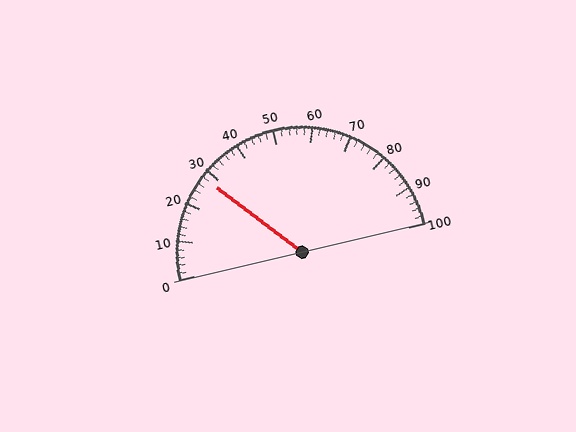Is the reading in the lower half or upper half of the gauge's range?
The reading is in the lower half of the range (0 to 100).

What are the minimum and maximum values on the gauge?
The gauge ranges from 0 to 100.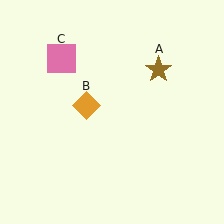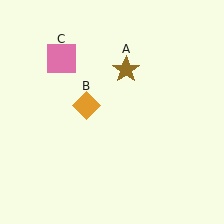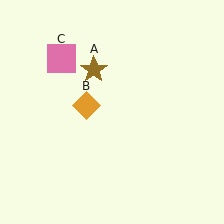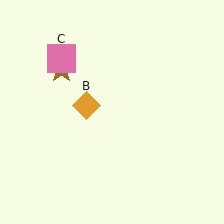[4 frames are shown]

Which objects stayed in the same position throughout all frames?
Orange diamond (object B) and pink square (object C) remained stationary.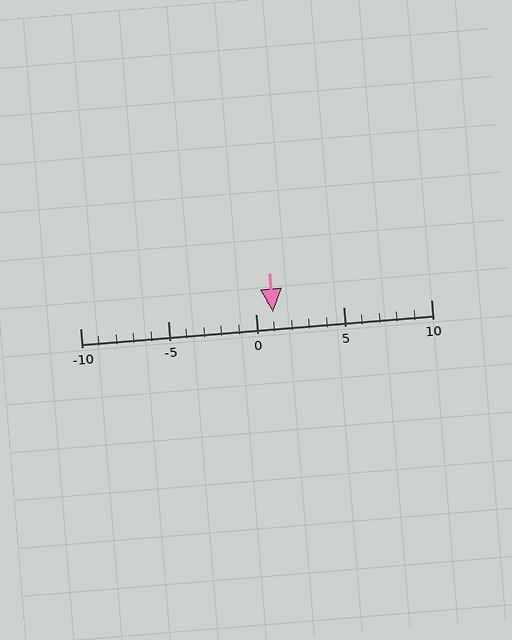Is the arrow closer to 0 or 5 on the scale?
The arrow is closer to 0.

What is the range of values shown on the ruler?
The ruler shows values from -10 to 10.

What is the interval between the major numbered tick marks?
The major tick marks are spaced 5 units apart.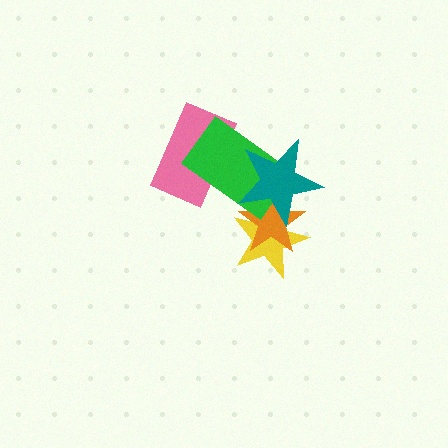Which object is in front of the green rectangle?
The teal star is in front of the green rectangle.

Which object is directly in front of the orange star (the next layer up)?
The green rectangle is directly in front of the orange star.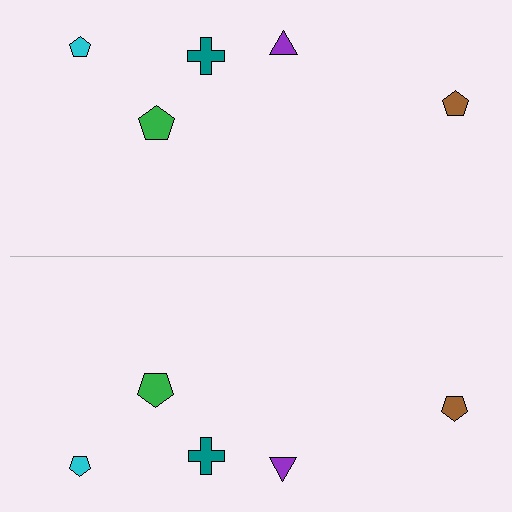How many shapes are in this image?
There are 10 shapes in this image.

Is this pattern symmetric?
Yes, this pattern has bilateral (reflection) symmetry.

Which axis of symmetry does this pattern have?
The pattern has a horizontal axis of symmetry running through the center of the image.